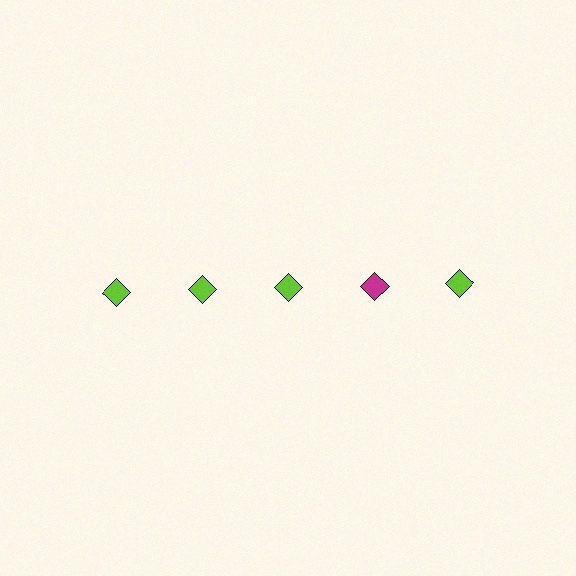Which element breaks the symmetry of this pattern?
The magenta diamond in the top row, second from right column breaks the symmetry. All other shapes are lime diamonds.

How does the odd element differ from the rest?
It has a different color: magenta instead of lime.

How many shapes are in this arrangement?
There are 5 shapes arranged in a grid pattern.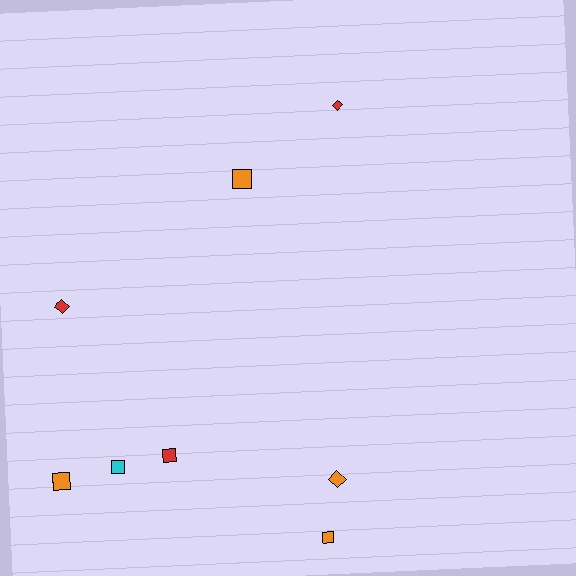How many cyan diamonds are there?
There are no cyan diamonds.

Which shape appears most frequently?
Square, with 5 objects.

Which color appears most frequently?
Orange, with 4 objects.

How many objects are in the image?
There are 8 objects.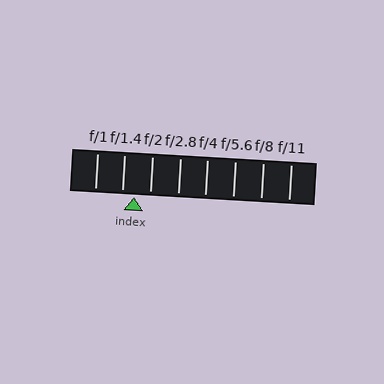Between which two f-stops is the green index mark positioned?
The index mark is between f/1.4 and f/2.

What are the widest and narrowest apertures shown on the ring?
The widest aperture shown is f/1 and the narrowest is f/11.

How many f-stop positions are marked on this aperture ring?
There are 8 f-stop positions marked.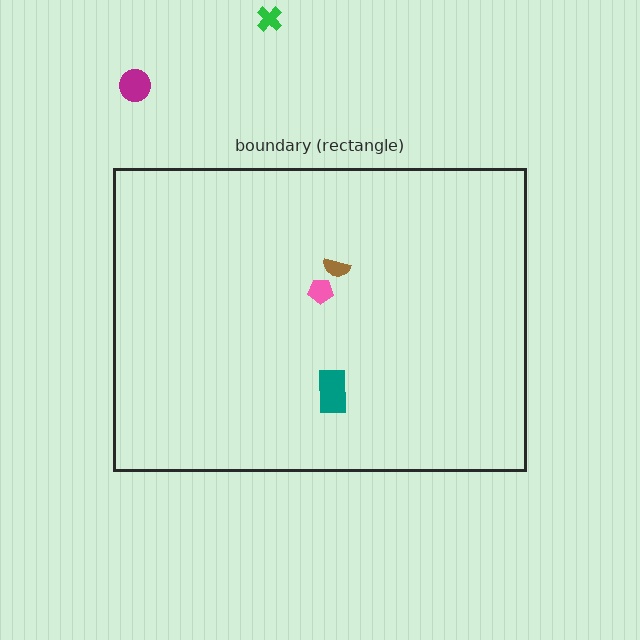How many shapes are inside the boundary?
3 inside, 2 outside.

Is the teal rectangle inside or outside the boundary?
Inside.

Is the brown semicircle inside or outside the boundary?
Inside.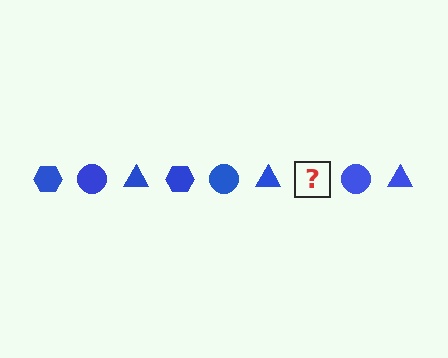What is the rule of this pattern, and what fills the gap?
The rule is that the pattern cycles through hexagon, circle, triangle shapes in blue. The gap should be filled with a blue hexagon.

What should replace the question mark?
The question mark should be replaced with a blue hexagon.